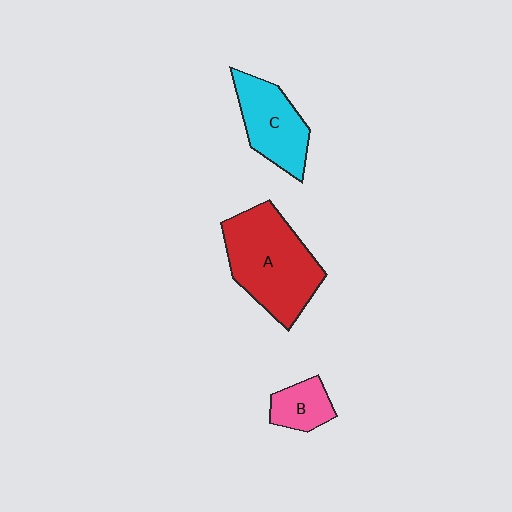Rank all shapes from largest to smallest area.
From largest to smallest: A (red), C (cyan), B (pink).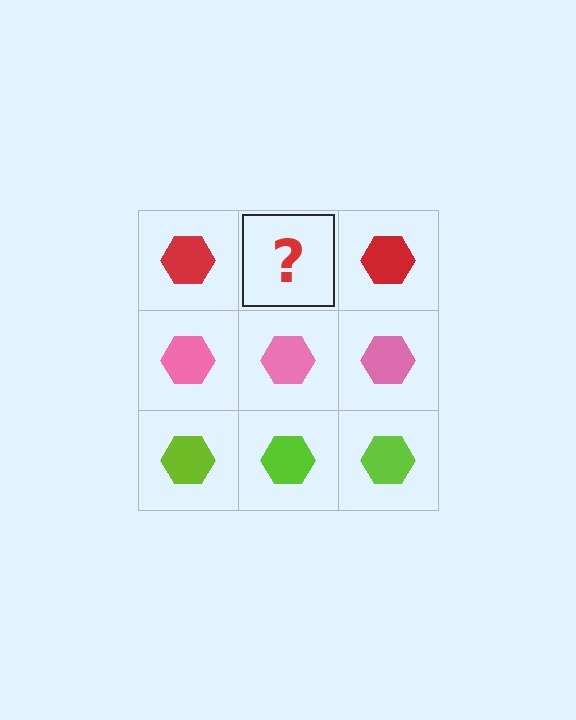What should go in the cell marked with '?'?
The missing cell should contain a red hexagon.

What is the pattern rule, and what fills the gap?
The rule is that each row has a consistent color. The gap should be filled with a red hexagon.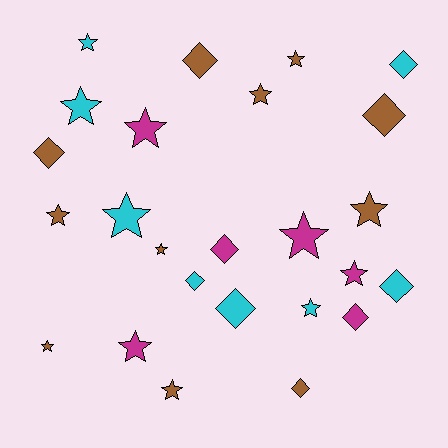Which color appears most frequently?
Brown, with 11 objects.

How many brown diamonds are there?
There are 4 brown diamonds.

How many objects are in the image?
There are 25 objects.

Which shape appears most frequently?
Star, with 15 objects.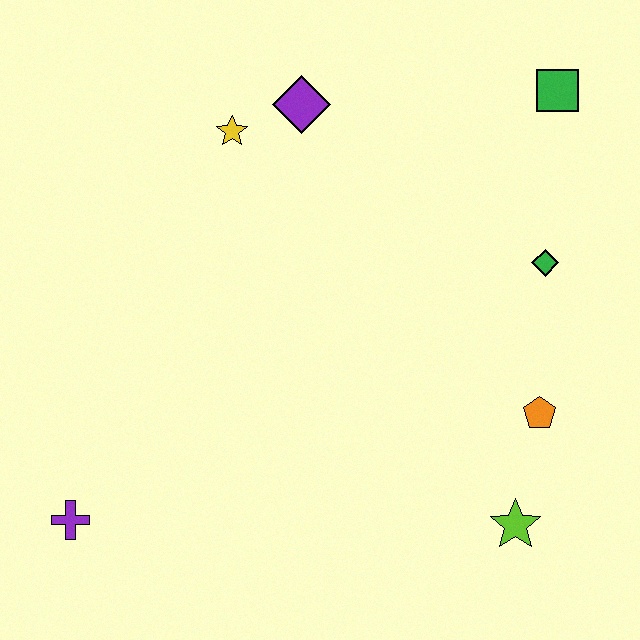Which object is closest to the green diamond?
The orange pentagon is closest to the green diamond.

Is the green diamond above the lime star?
Yes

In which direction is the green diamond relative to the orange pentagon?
The green diamond is above the orange pentagon.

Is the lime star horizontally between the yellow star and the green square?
Yes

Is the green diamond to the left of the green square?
Yes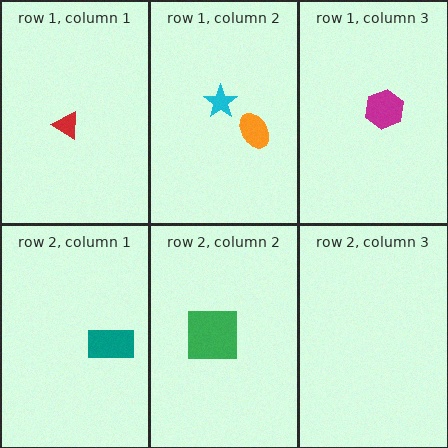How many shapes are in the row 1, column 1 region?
1.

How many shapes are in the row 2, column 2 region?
1.